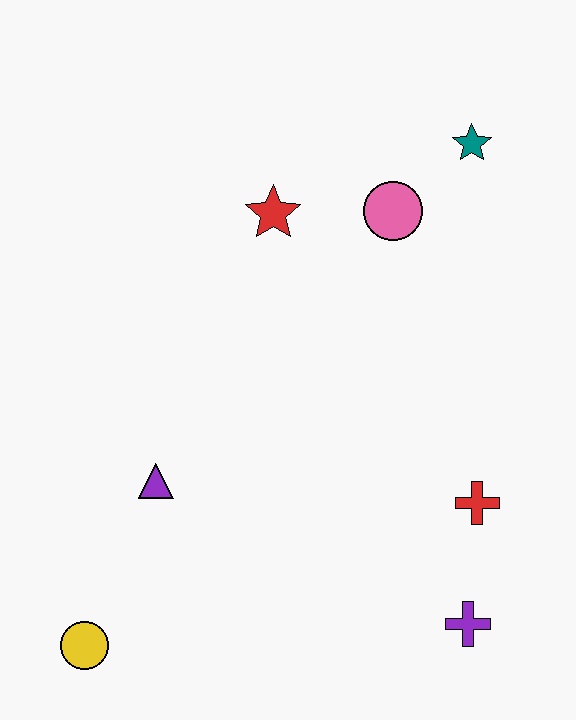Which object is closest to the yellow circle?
The purple triangle is closest to the yellow circle.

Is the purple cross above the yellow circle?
Yes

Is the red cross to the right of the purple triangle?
Yes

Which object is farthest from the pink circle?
The yellow circle is farthest from the pink circle.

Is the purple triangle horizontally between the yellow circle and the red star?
Yes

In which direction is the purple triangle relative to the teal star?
The purple triangle is below the teal star.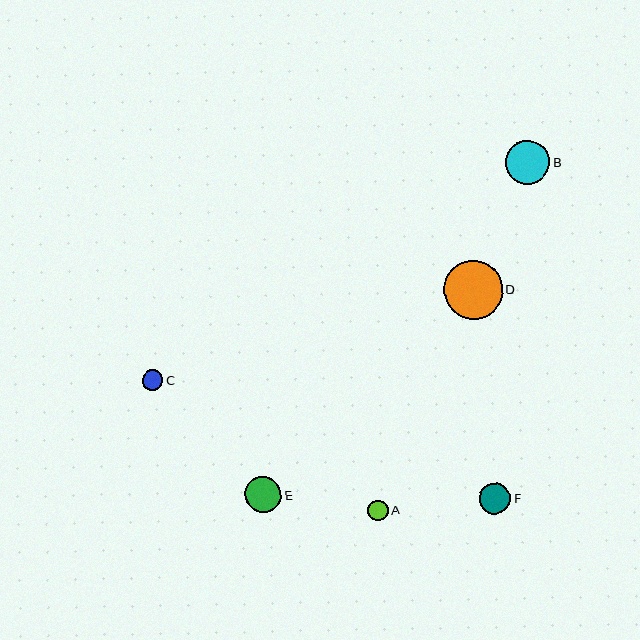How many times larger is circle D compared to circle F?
Circle D is approximately 1.9 times the size of circle F.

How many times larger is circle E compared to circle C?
Circle E is approximately 1.8 times the size of circle C.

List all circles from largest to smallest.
From largest to smallest: D, B, E, F, A, C.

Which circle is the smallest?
Circle C is the smallest with a size of approximately 21 pixels.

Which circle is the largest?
Circle D is the largest with a size of approximately 59 pixels.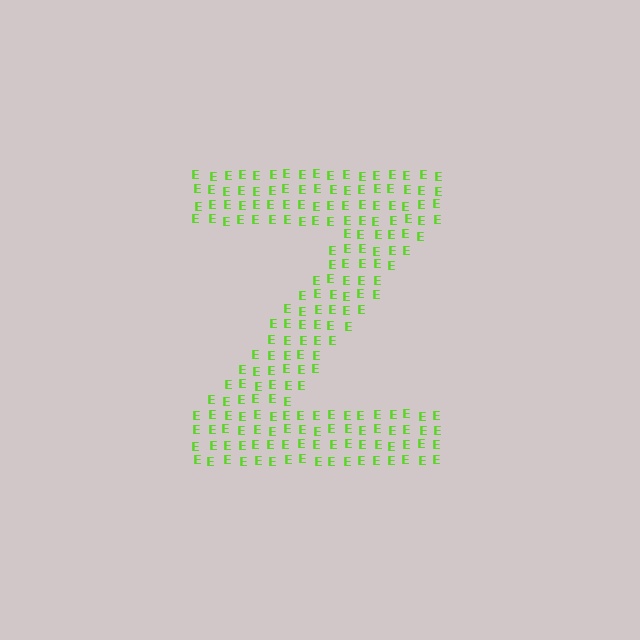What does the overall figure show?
The overall figure shows the letter Z.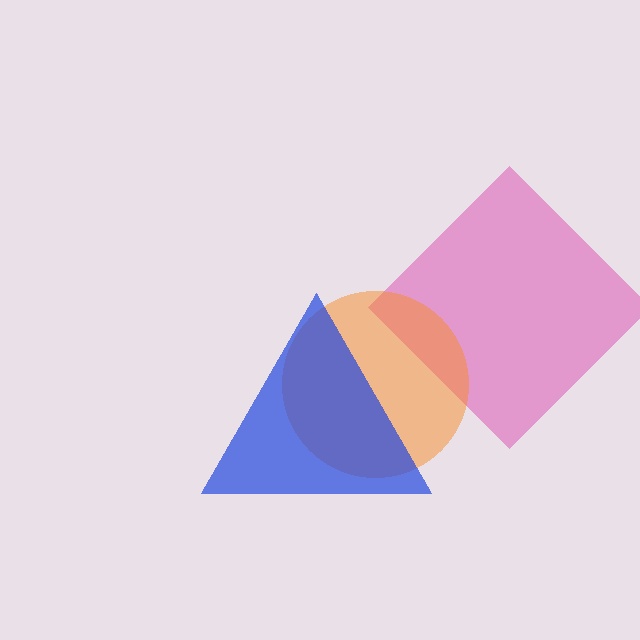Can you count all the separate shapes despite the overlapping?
Yes, there are 3 separate shapes.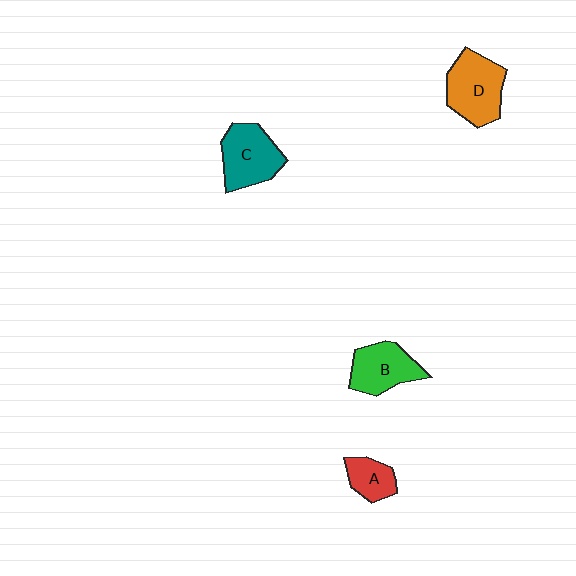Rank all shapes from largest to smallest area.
From largest to smallest: D (orange), C (teal), B (green), A (red).